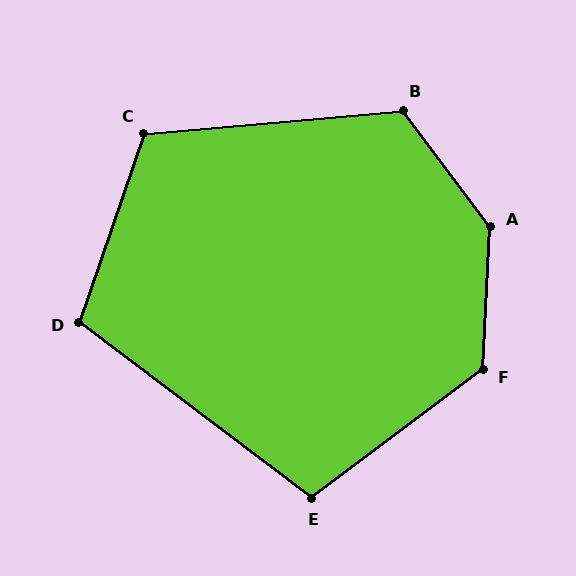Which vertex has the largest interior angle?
A, at approximately 140 degrees.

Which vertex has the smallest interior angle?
E, at approximately 106 degrees.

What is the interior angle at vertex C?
Approximately 114 degrees (obtuse).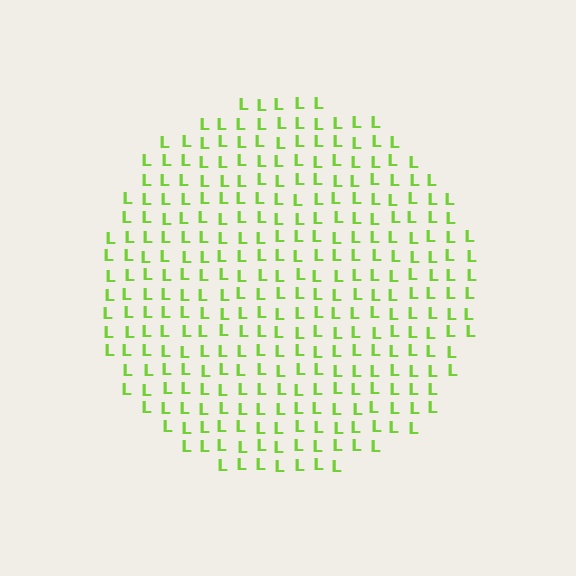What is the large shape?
The large shape is a circle.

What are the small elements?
The small elements are letter L's.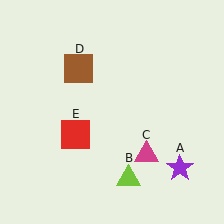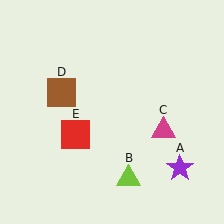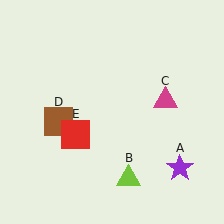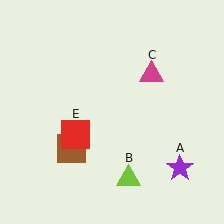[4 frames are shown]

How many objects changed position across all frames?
2 objects changed position: magenta triangle (object C), brown square (object D).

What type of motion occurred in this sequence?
The magenta triangle (object C), brown square (object D) rotated counterclockwise around the center of the scene.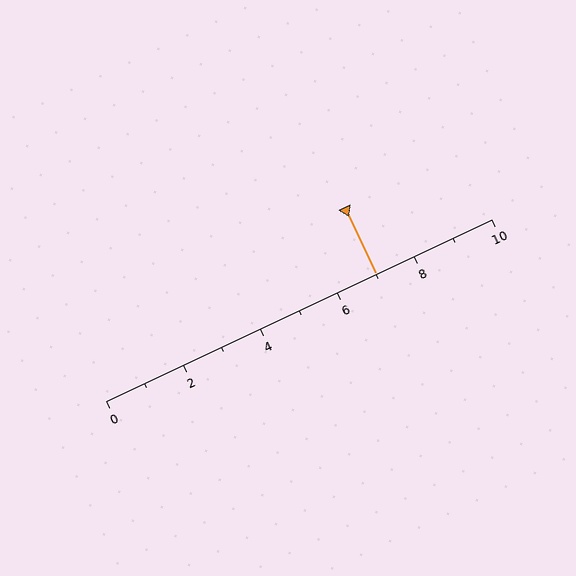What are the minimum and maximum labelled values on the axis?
The axis runs from 0 to 10.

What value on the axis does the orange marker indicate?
The marker indicates approximately 7.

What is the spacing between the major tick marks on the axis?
The major ticks are spaced 2 apart.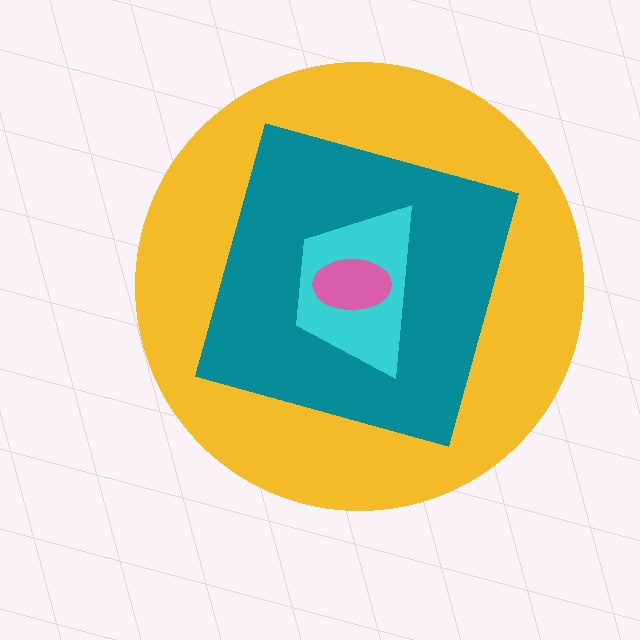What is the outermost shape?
The yellow circle.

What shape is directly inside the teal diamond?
The cyan trapezoid.